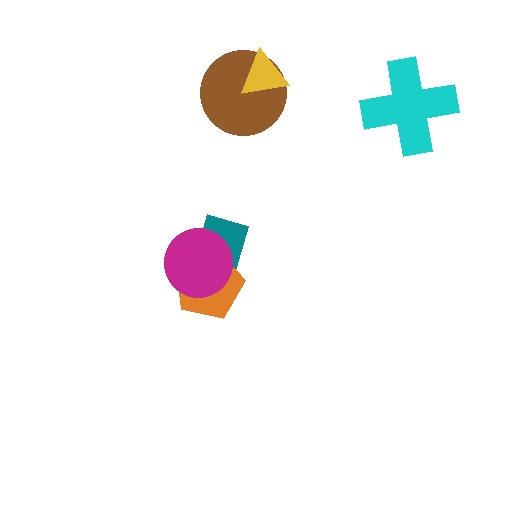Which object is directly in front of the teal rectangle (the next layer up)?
The orange pentagon is directly in front of the teal rectangle.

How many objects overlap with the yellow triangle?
1 object overlaps with the yellow triangle.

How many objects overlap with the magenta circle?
2 objects overlap with the magenta circle.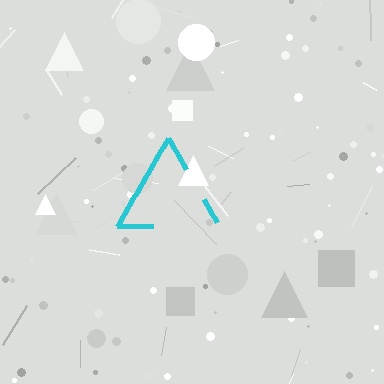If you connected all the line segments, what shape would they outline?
They would outline a triangle.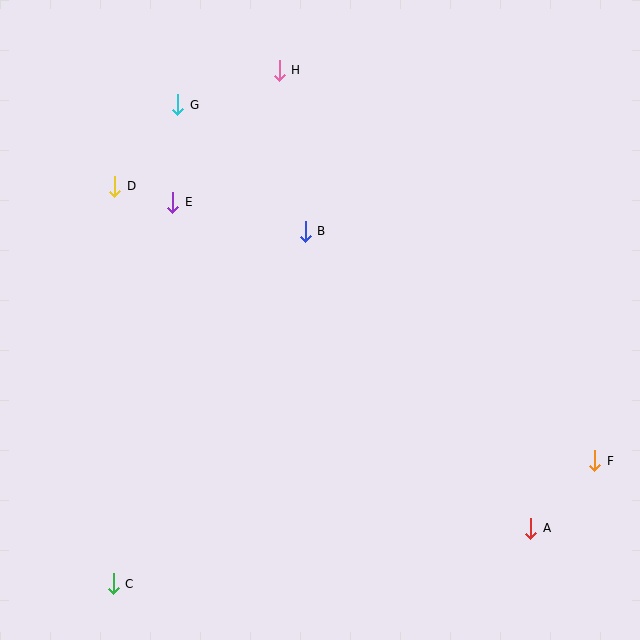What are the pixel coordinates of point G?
Point G is at (178, 105).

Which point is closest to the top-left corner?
Point G is closest to the top-left corner.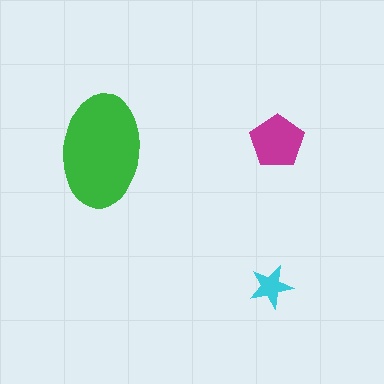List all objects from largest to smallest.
The green ellipse, the magenta pentagon, the cyan star.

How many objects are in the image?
There are 3 objects in the image.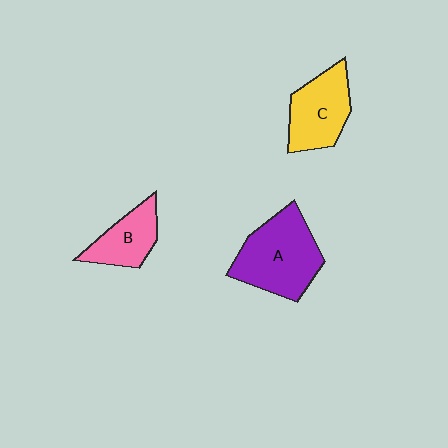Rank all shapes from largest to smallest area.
From largest to smallest: A (purple), C (yellow), B (pink).